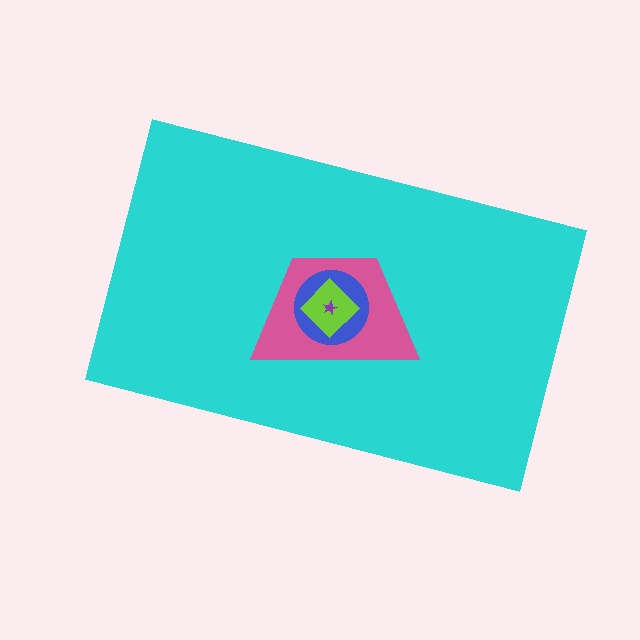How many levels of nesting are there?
5.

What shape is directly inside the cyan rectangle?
The pink trapezoid.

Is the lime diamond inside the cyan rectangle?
Yes.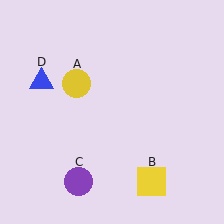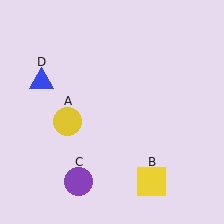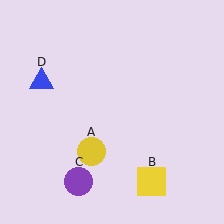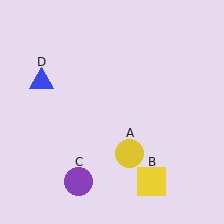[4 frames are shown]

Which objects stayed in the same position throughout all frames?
Yellow square (object B) and purple circle (object C) and blue triangle (object D) remained stationary.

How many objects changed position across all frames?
1 object changed position: yellow circle (object A).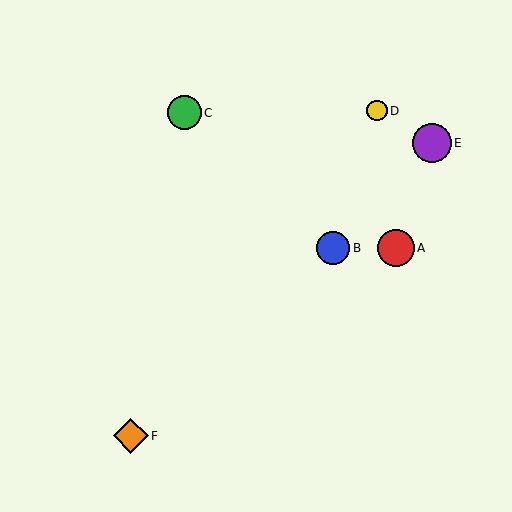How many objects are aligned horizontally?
2 objects (A, B) are aligned horizontally.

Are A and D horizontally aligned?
No, A is at y≈248 and D is at y≈111.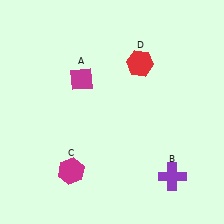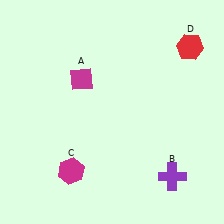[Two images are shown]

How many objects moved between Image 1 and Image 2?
1 object moved between the two images.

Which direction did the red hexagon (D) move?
The red hexagon (D) moved right.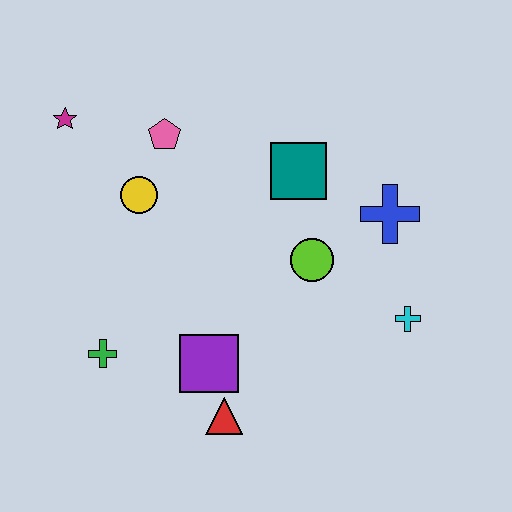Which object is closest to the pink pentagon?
The yellow circle is closest to the pink pentagon.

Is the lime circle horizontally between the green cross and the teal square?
No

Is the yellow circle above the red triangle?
Yes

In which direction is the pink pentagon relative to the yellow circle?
The pink pentagon is above the yellow circle.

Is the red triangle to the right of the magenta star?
Yes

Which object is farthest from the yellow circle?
The cyan cross is farthest from the yellow circle.